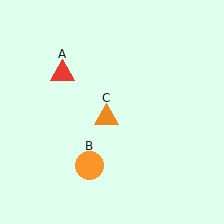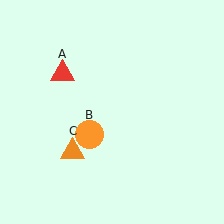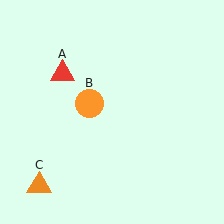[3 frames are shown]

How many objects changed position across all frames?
2 objects changed position: orange circle (object B), orange triangle (object C).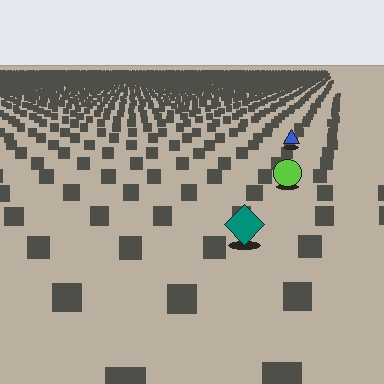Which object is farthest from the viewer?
The blue triangle is farthest from the viewer. It appears smaller and the ground texture around it is denser.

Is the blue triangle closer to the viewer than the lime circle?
No. The lime circle is closer — you can tell from the texture gradient: the ground texture is coarser near it.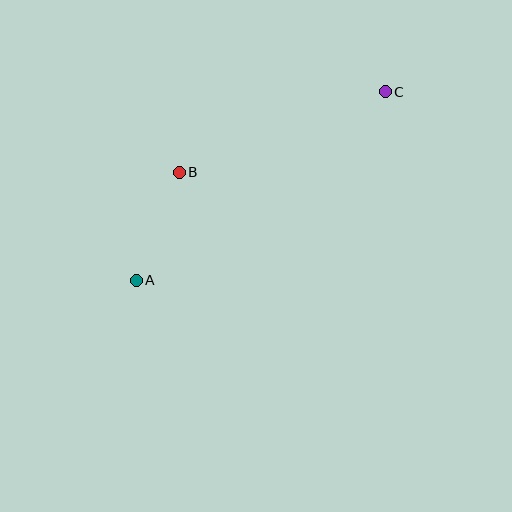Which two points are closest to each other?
Points A and B are closest to each other.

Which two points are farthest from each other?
Points A and C are farthest from each other.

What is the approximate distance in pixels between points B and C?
The distance between B and C is approximately 221 pixels.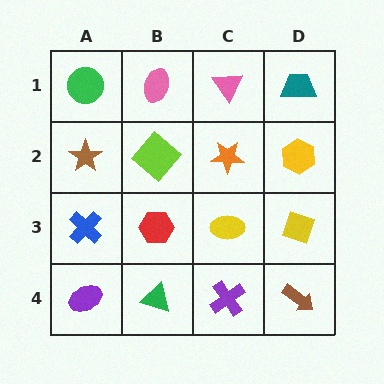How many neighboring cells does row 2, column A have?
3.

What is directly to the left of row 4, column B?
A purple ellipse.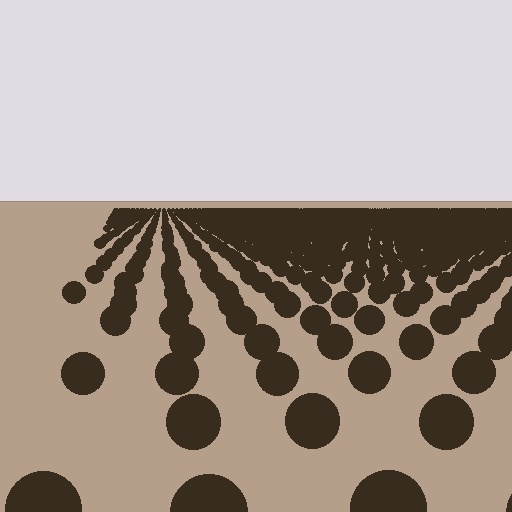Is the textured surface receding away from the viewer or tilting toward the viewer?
The surface is receding away from the viewer. Texture elements get smaller and denser toward the top.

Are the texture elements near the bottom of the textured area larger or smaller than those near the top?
Larger. Near the bottom, elements are closer to the viewer and appear at a bigger on-screen size.